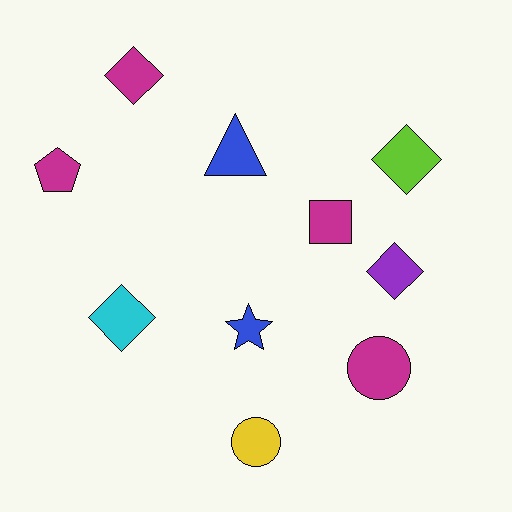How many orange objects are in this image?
There are no orange objects.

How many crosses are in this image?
There are no crosses.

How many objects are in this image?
There are 10 objects.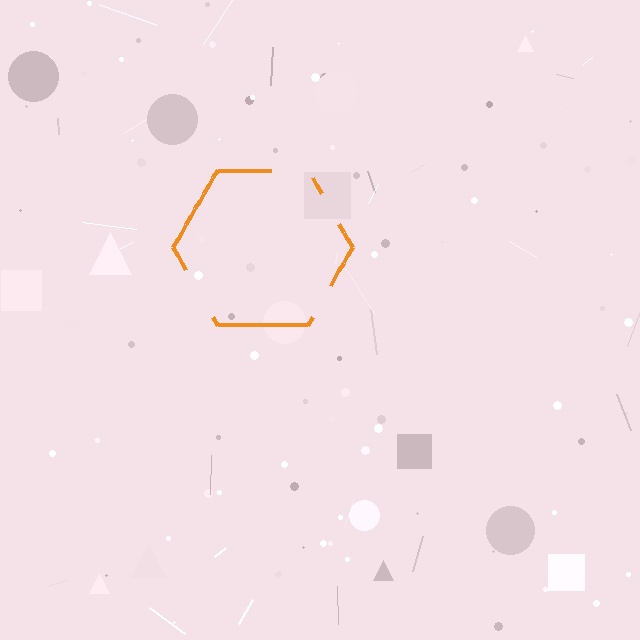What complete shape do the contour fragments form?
The contour fragments form a hexagon.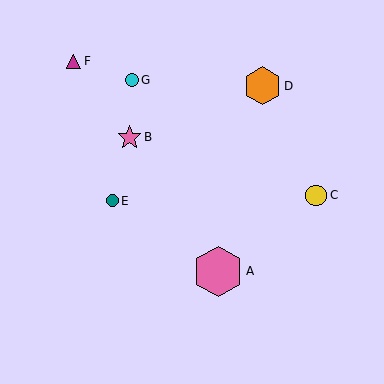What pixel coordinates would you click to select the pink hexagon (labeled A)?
Click at (218, 271) to select the pink hexagon A.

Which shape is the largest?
The pink hexagon (labeled A) is the largest.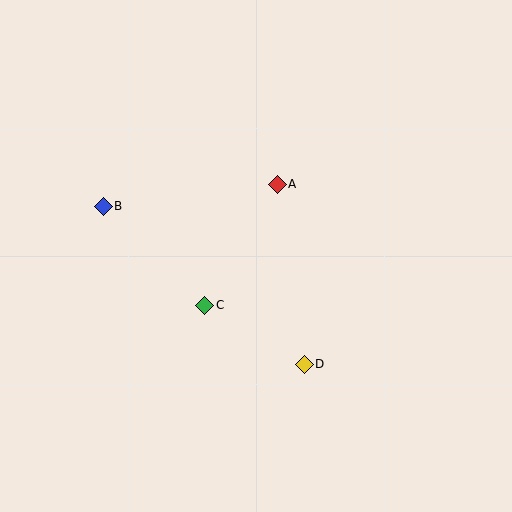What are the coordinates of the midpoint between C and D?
The midpoint between C and D is at (255, 335).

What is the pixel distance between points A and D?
The distance between A and D is 182 pixels.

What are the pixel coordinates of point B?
Point B is at (103, 206).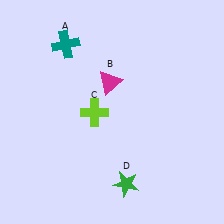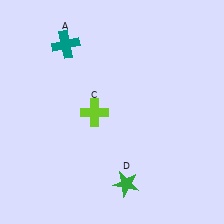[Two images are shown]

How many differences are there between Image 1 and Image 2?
There is 1 difference between the two images.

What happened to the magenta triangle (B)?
The magenta triangle (B) was removed in Image 2. It was in the top-left area of Image 1.